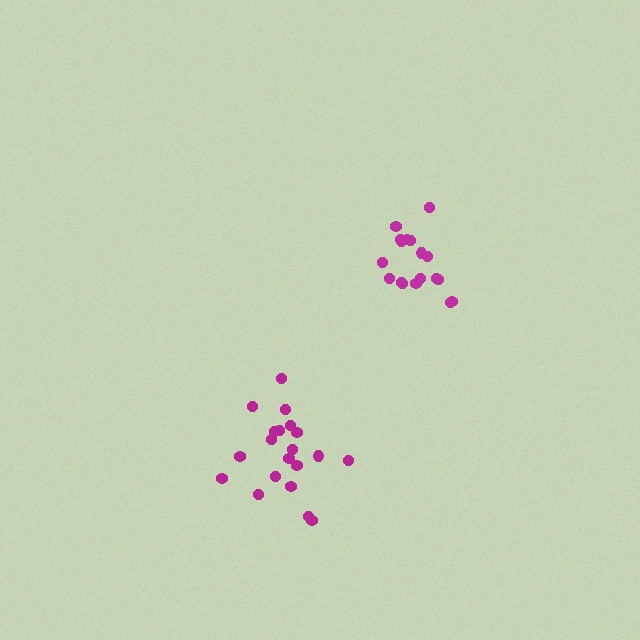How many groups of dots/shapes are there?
There are 2 groups.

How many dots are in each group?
Group 1: 20 dots, Group 2: 18 dots (38 total).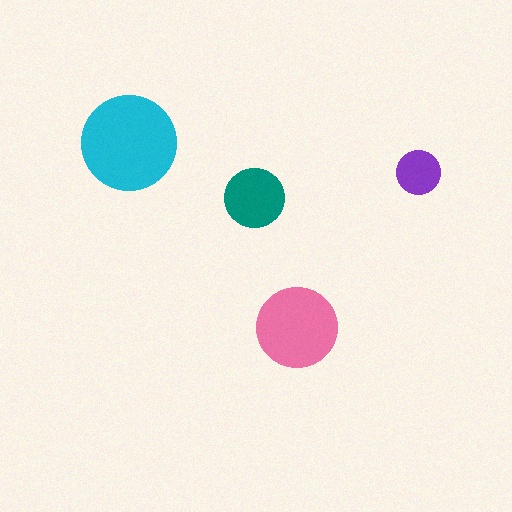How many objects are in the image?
There are 4 objects in the image.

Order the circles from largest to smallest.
the cyan one, the pink one, the teal one, the purple one.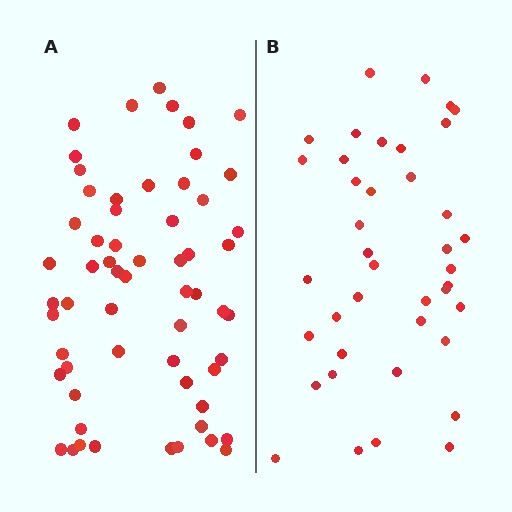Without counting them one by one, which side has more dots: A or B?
Region A (the left region) has more dots.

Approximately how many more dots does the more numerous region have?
Region A has approximately 20 more dots than region B.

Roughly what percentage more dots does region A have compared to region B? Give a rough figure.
About 50% more.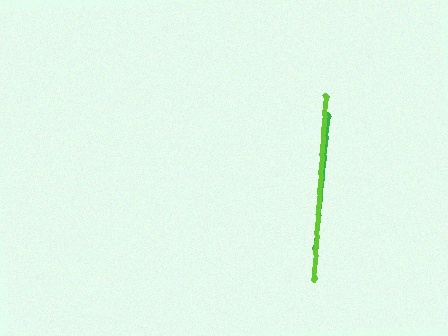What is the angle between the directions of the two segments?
Approximately 2 degrees.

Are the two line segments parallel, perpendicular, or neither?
Parallel — their directions differ by only 1.7°.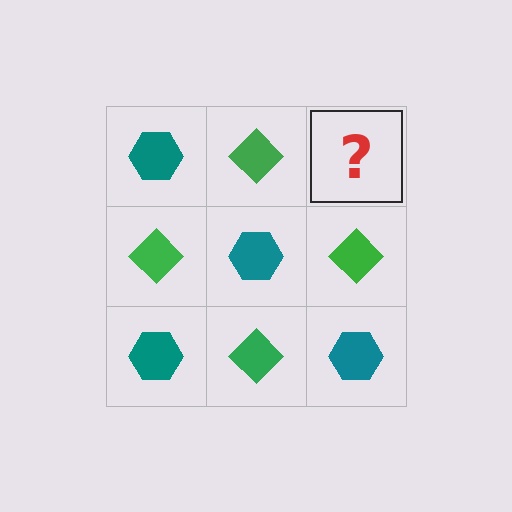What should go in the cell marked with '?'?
The missing cell should contain a teal hexagon.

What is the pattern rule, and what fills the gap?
The rule is that it alternates teal hexagon and green diamond in a checkerboard pattern. The gap should be filled with a teal hexagon.